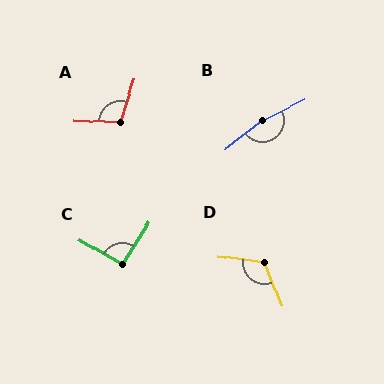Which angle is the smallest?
C, at approximately 92 degrees.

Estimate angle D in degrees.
Approximately 119 degrees.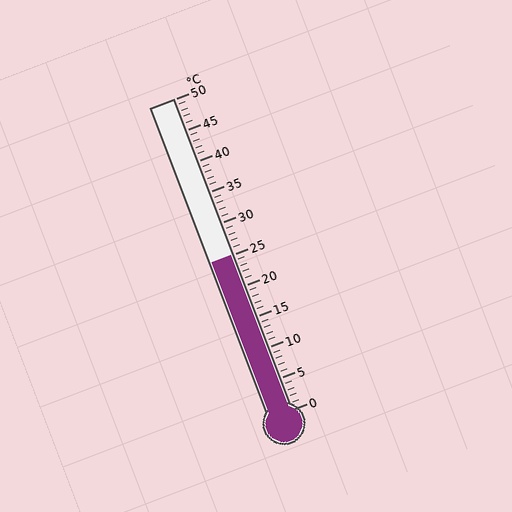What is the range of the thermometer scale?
The thermometer scale ranges from 0°C to 50°C.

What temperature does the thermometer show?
The thermometer shows approximately 25°C.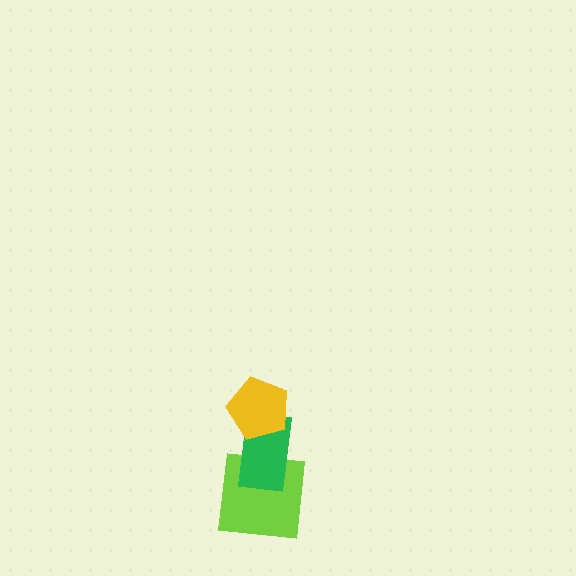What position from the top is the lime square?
The lime square is 3rd from the top.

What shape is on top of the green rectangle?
The yellow pentagon is on top of the green rectangle.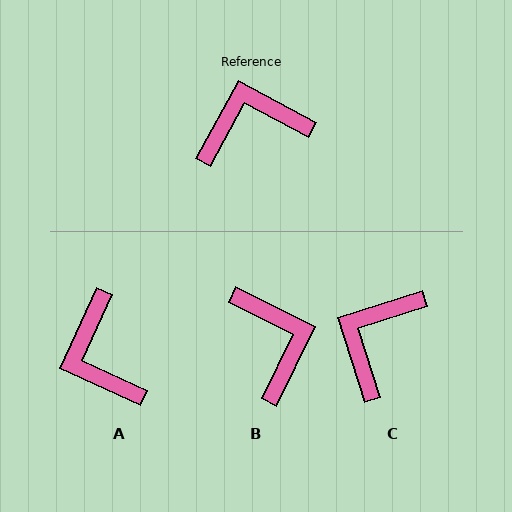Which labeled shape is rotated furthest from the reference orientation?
A, about 94 degrees away.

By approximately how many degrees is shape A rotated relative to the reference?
Approximately 94 degrees counter-clockwise.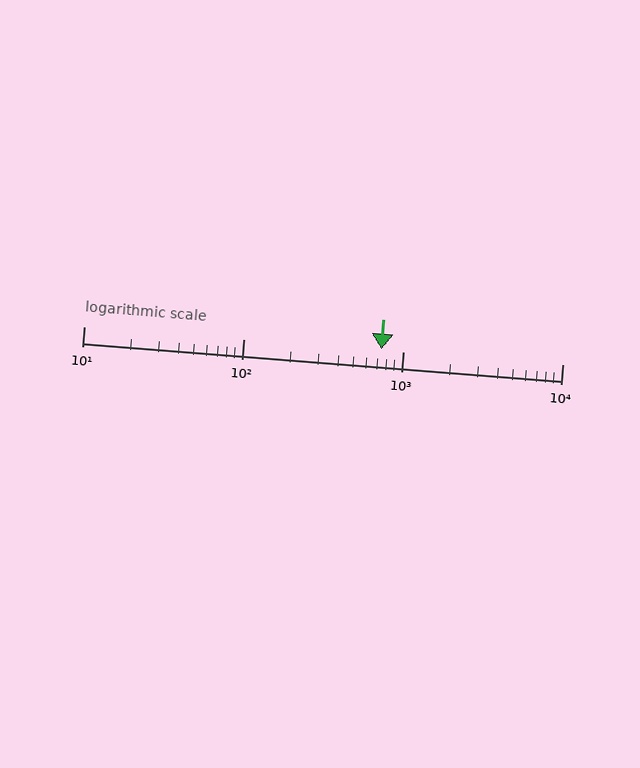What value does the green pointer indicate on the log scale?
The pointer indicates approximately 730.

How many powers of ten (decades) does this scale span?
The scale spans 3 decades, from 10 to 10000.